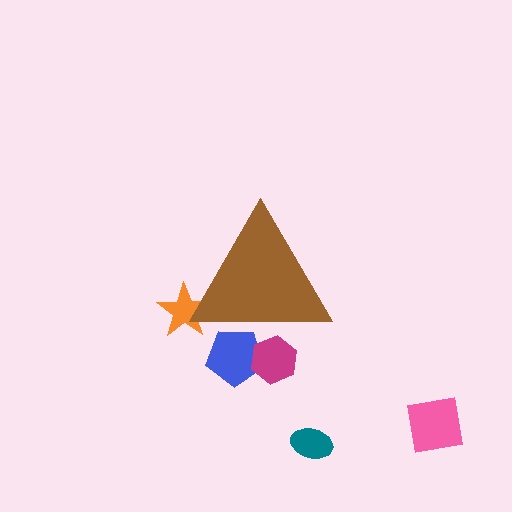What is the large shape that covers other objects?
A brown triangle.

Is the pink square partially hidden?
No, the pink square is fully visible.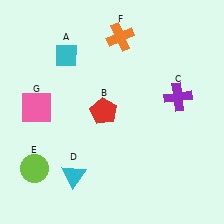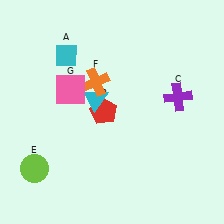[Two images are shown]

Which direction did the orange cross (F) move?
The orange cross (F) moved down.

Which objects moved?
The objects that moved are: the cyan triangle (D), the orange cross (F), the pink square (G).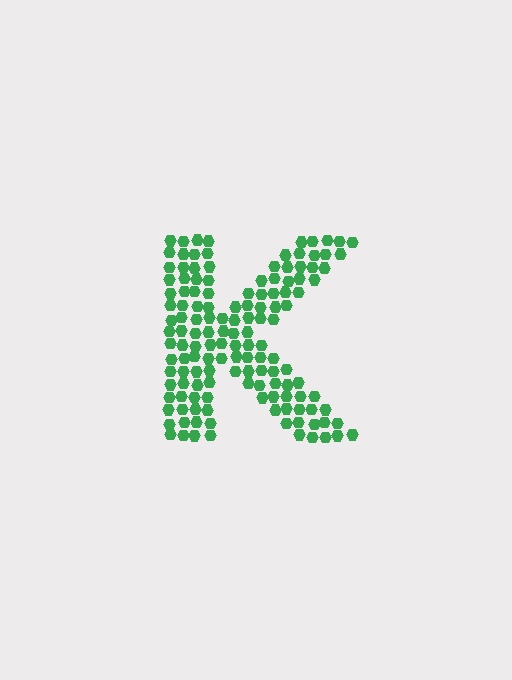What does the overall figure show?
The overall figure shows the letter K.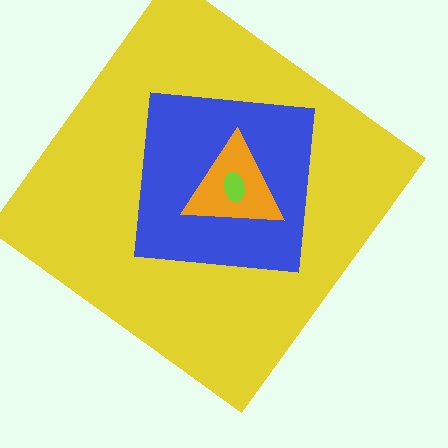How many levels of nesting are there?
4.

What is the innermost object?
The lime ellipse.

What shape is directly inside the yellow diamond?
The blue square.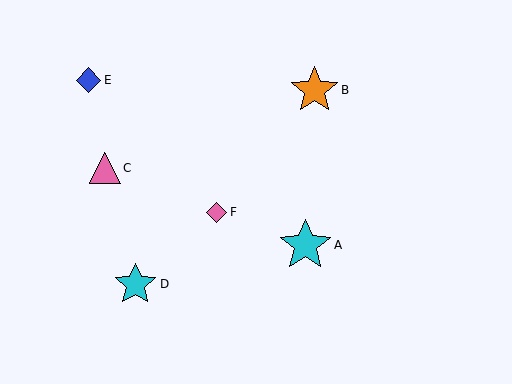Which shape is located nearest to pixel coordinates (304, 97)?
The orange star (labeled B) at (315, 90) is nearest to that location.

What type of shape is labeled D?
Shape D is a cyan star.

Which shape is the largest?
The cyan star (labeled A) is the largest.